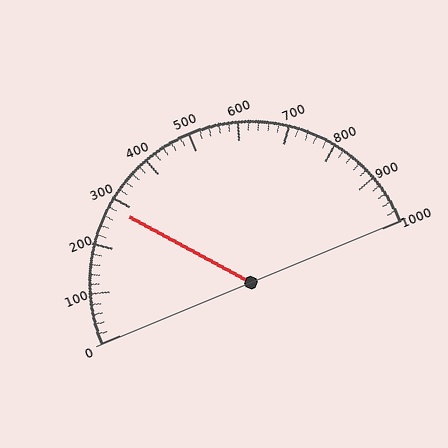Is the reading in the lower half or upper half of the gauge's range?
The reading is in the lower half of the range (0 to 1000).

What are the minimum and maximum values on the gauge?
The gauge ranges from 0 to 1000.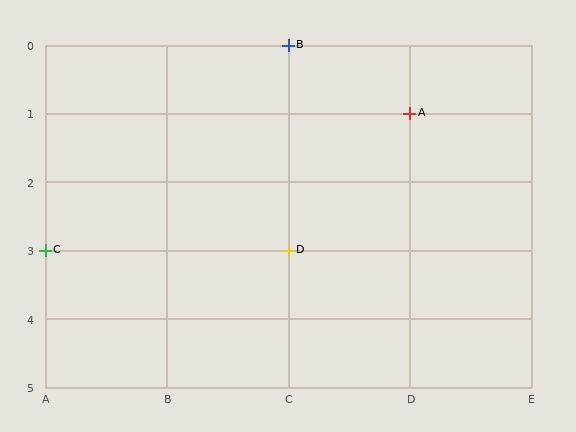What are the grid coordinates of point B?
Point B is at grid coordinates (C, 0).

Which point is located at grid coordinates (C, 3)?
Point D is at (C, 3).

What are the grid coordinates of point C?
Point C is at grid coordinates (A, 3).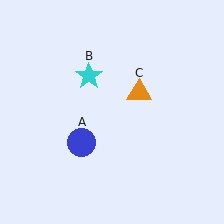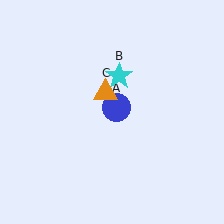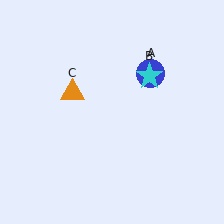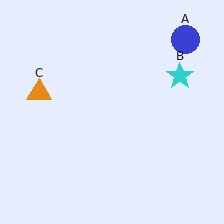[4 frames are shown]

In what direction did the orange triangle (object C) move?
The orange triangle (object C) moved left.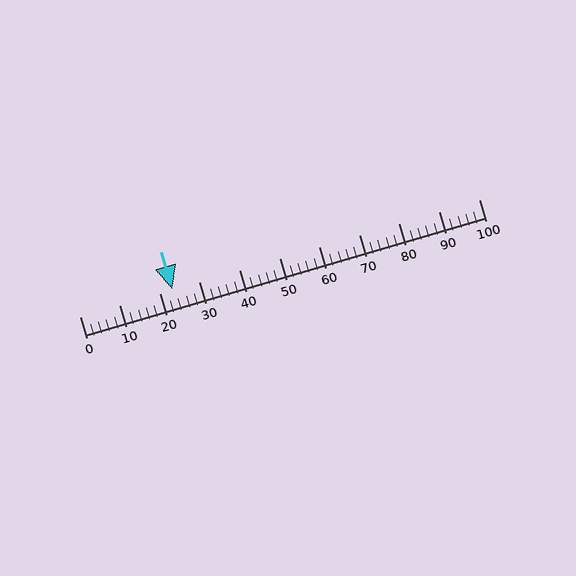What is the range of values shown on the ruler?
The ruler shows values from 0 to 100.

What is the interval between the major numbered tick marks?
The major tick marks are spaced 10 units apart.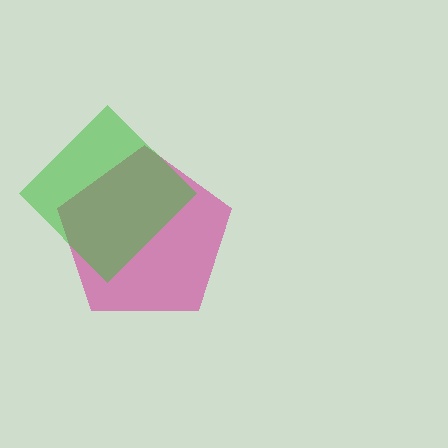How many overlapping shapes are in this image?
There are 2 overlapping shapes in the image.